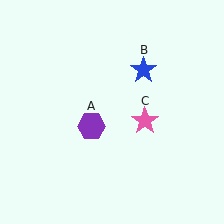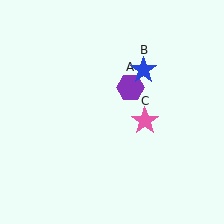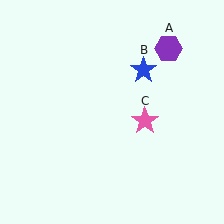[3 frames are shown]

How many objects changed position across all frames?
1 object changed position: purple hexagon (object A).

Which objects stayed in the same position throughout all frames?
Blue star (object B) and pink star (object C) remained stationary.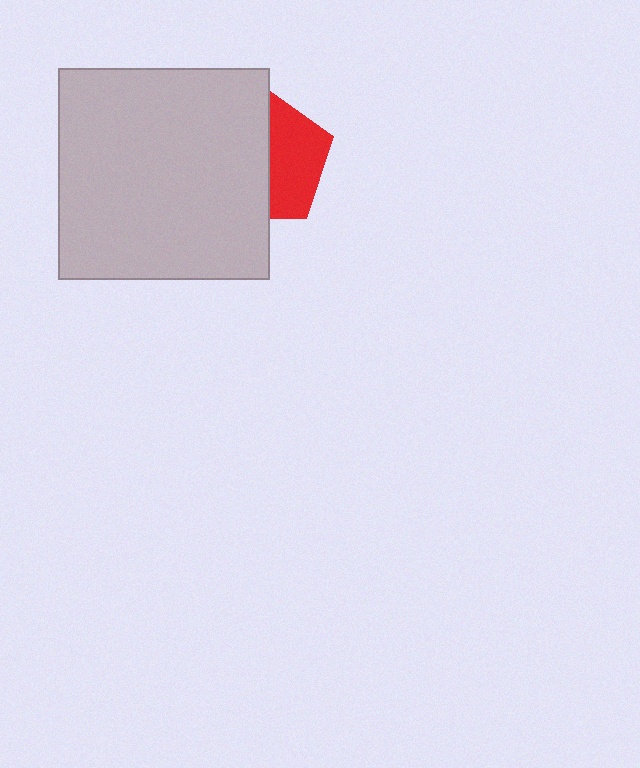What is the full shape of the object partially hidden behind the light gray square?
The partially hidden object is a red pentagon.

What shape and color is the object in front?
The object in front is a light gray square.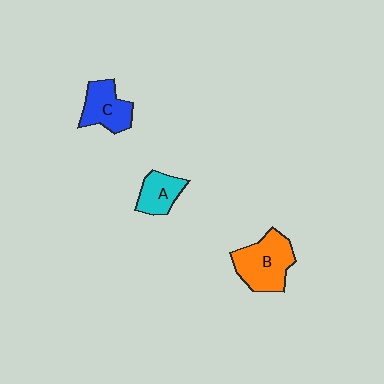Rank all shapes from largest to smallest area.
From largest to smallest: B (orange), C (blue), A (cyan).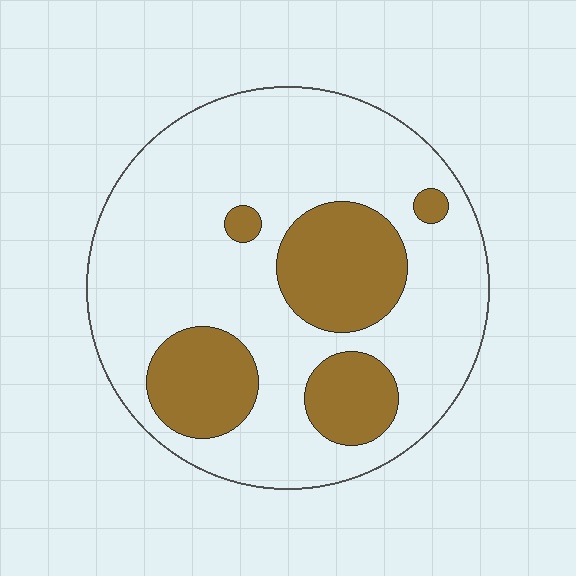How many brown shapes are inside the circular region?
5.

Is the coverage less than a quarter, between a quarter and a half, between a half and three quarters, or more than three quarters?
Between a quarter and a half.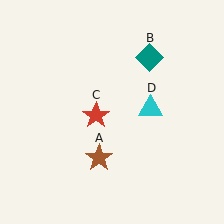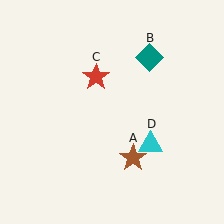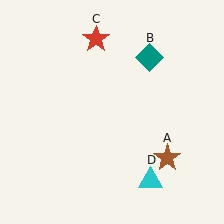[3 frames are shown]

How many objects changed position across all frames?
3 objects changed position: brown star (object A), red star (object C), cyan triangle (object D).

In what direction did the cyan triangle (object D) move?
The cyan triangle (object D) moved down.